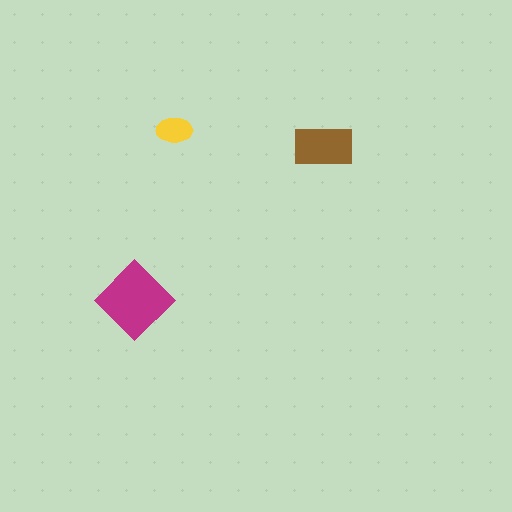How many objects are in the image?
There are 3 objects in the image.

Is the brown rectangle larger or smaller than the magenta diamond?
Smaller.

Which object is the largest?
The magenta diamond.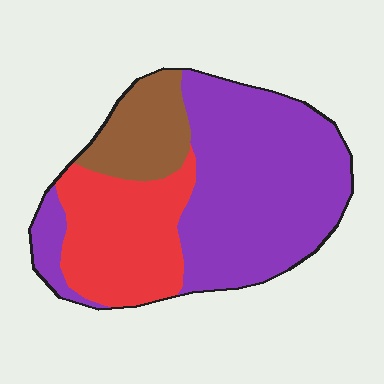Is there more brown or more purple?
Purple.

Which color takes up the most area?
Purple, at roughly 55%.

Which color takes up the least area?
Brown, at roughly 15%.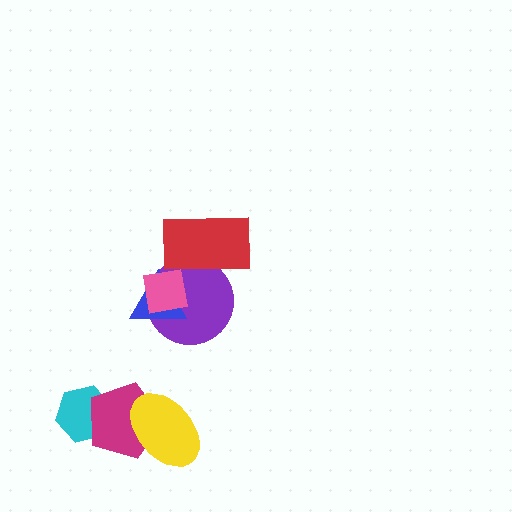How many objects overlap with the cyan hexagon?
1 object overlaps with the cyan hexagon.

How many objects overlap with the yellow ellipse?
1 object overlaps with the yellow ellipse.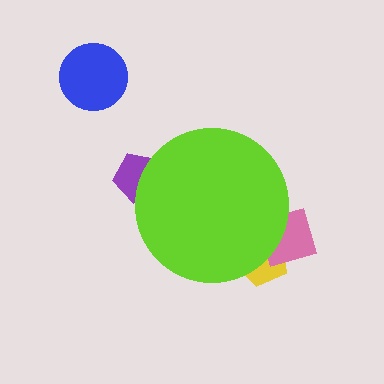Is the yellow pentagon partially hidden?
Yes, the yellow pentagon is partially hidden behind the lime circle.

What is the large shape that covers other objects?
A lime circle.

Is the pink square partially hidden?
Yes, the pink square is partially hidden behind the lime circle.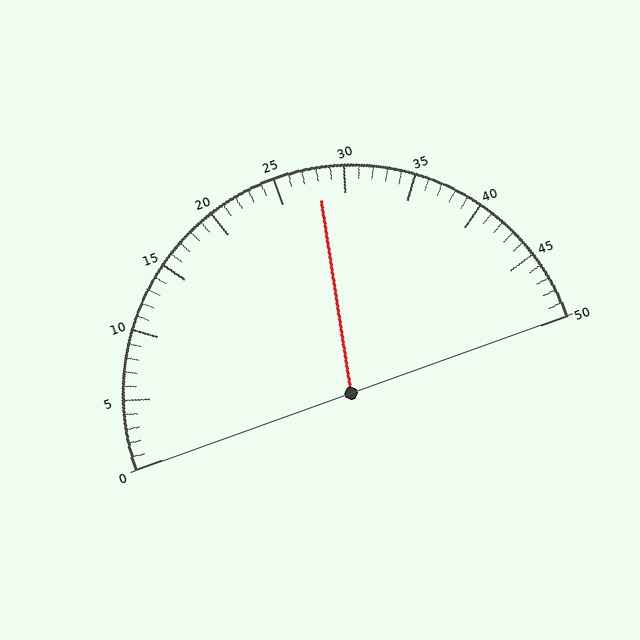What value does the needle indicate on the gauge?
The needle indicates approximately 28.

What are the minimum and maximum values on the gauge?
The gauge ranges from 0 to 50.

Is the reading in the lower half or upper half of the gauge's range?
The reading is in the upper half of the range (0 to 50).